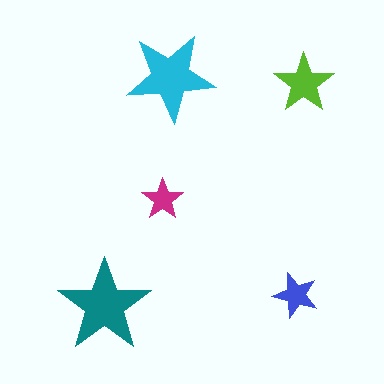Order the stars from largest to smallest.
the teal one, the cyan one, the lime one, the blue one, the magenta one.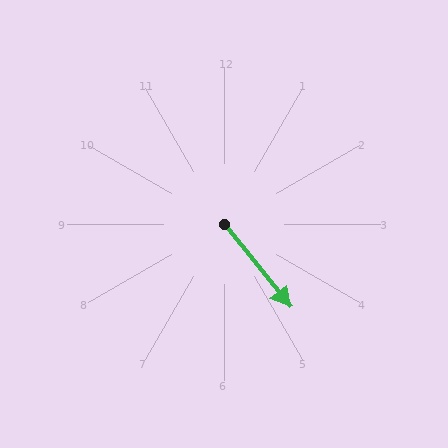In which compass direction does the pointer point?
Southeast.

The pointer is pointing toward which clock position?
Roughly 5 o'clock.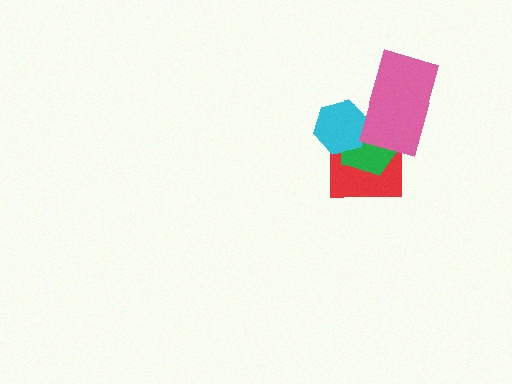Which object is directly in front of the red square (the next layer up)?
The green pentagon is directly in front of the red square.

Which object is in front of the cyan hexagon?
The pink rectangle is in front of the cyan hexagon.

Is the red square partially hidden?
Yes, it is partially covered by another shape.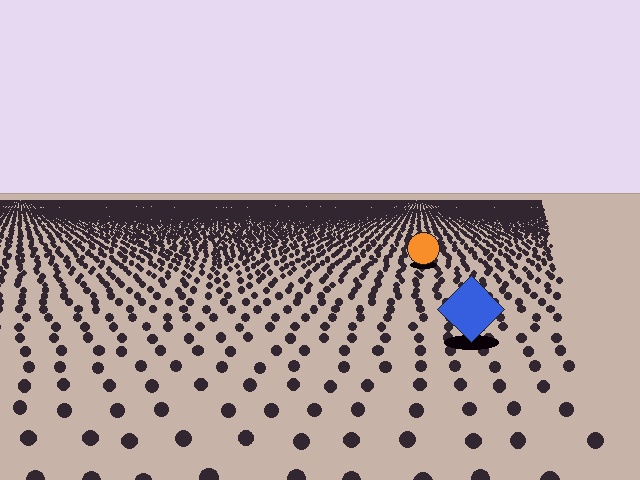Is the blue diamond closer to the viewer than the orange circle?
Yes. The blue diamond is closer — you can tell from the texture gradient: the ground texture is coarser near it.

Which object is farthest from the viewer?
The orange circle is farthest from the viewer. It appears smaller and the ground texture around it is denser.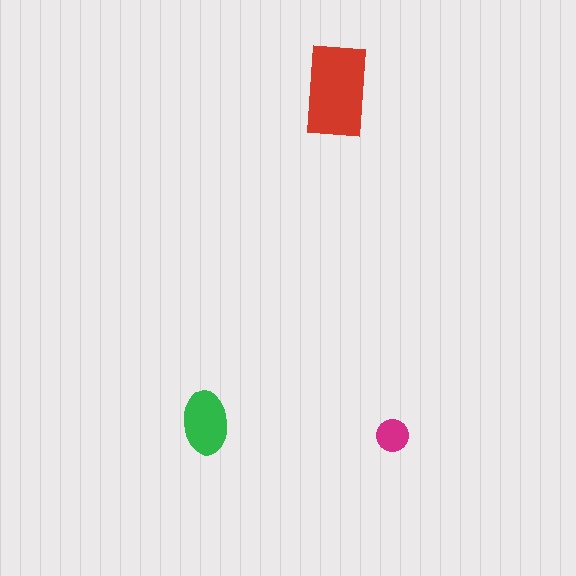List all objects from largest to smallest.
The red rectangle, the green ellipse, the magenta circle.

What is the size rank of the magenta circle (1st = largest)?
3rd.